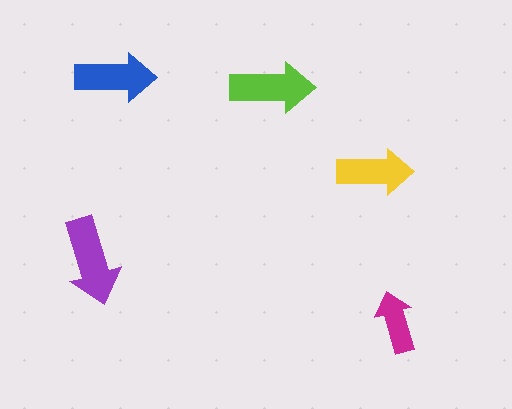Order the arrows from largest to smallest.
the purple one, the lime one, the blue one, the yellow one, the magenta one.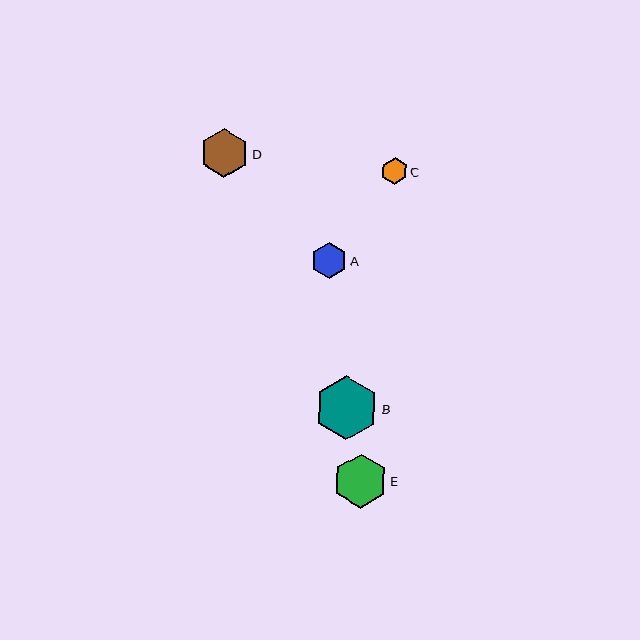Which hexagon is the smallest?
Hexagon C is the smallest with a size of approximately 26 pixels.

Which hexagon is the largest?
Hexagon B is the largest with a size of approximately 64 pixels.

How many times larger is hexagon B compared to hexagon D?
Hexagon B is approximately 1.3 times the size of hexagon D.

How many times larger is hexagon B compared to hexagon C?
Hexagon B is approximately 2.4 times the size of hexagon C.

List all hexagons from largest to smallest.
From largest to smallest: B, E, D, A, C.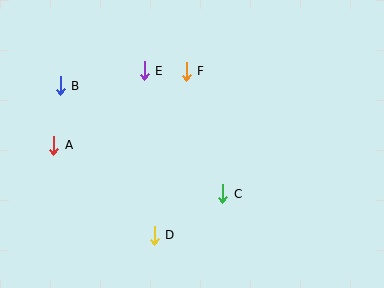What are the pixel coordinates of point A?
Point A is at (54, 145).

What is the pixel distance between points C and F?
The distance between C and F is 128 pixels.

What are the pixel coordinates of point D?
Point D is at (154, 235).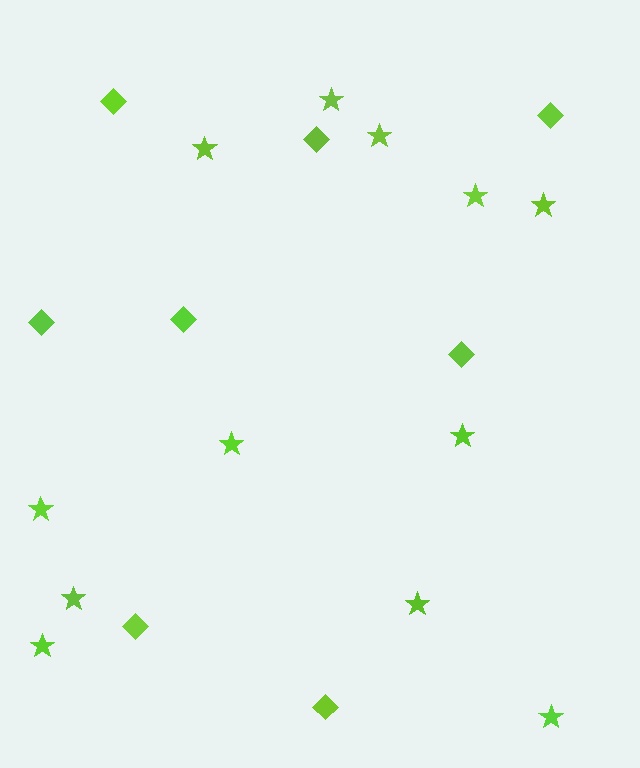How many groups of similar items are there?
There are 2 groups: one group of stars (12) and one group of diamonds (8).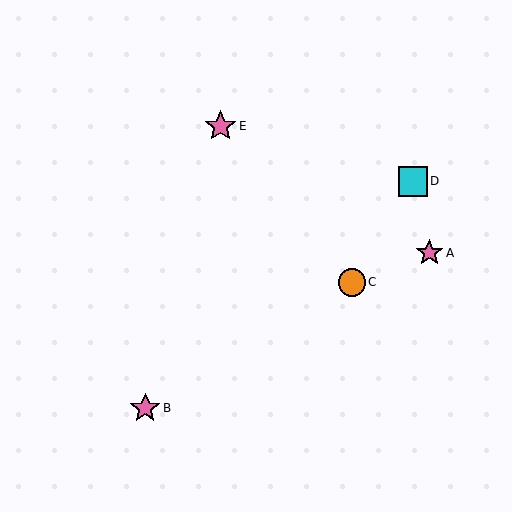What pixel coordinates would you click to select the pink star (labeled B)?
Click at (145, 408) to select the pink star B.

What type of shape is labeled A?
Shape A is a pink star.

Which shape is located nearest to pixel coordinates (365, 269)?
The orange circle (labeled C) at (352, 282) is nearest to that location.